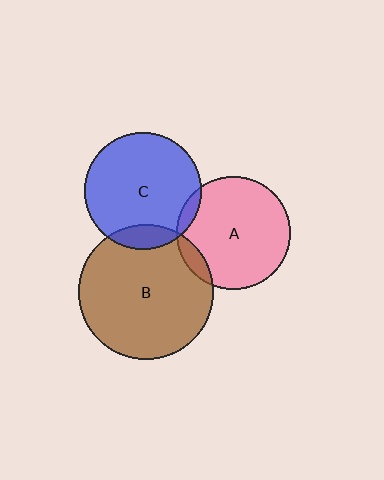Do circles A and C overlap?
Yes.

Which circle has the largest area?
Circle B (brown).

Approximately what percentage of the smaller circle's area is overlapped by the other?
Approximately 5%.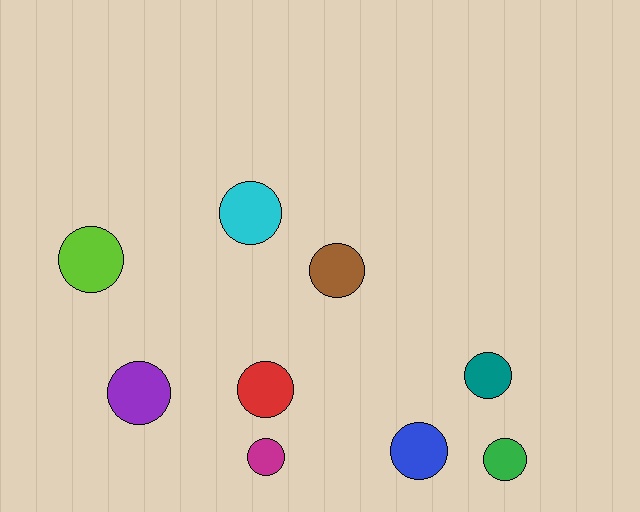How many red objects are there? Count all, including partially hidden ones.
There is 1 red object.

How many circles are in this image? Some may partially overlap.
There are 9 circles.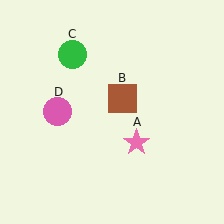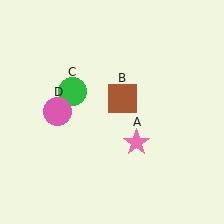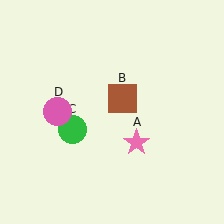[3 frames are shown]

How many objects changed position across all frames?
1 object changed position: green circle (object C).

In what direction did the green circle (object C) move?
The green circle (object C) moved down.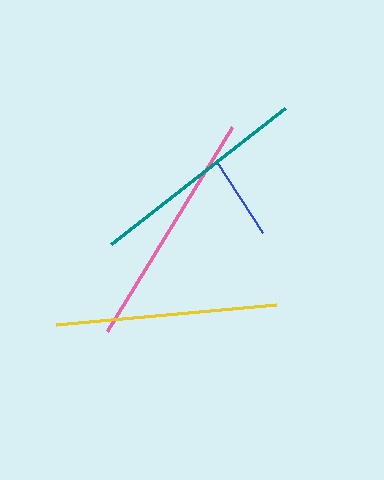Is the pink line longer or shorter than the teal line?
The pink line is longer than the teal line.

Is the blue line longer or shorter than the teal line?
The teal line is longer than the blue line.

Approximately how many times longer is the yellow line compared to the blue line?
The yellow line is approximately 2.6 times the length of the blue line.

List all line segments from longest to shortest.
From longest to shortest: pink, yellow, teal, blue.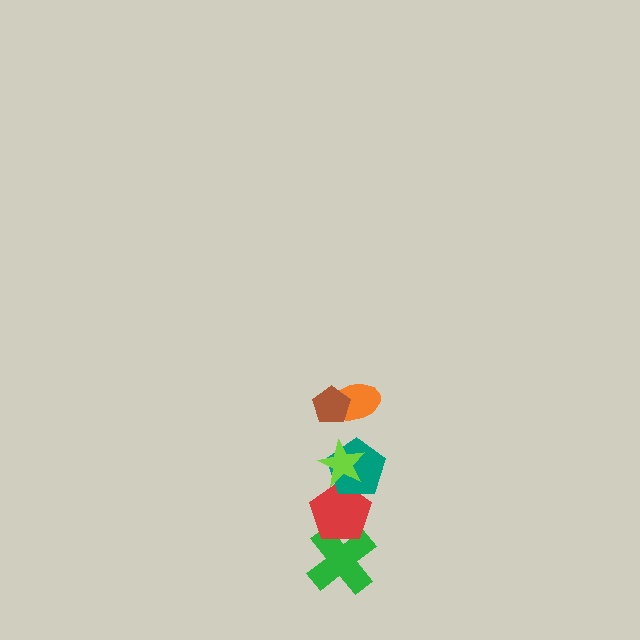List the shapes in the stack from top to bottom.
From top to bottom: the brown pentagon, the orange ellipse, the lime star, the teal pentagon, the red pentagon, the green cross.